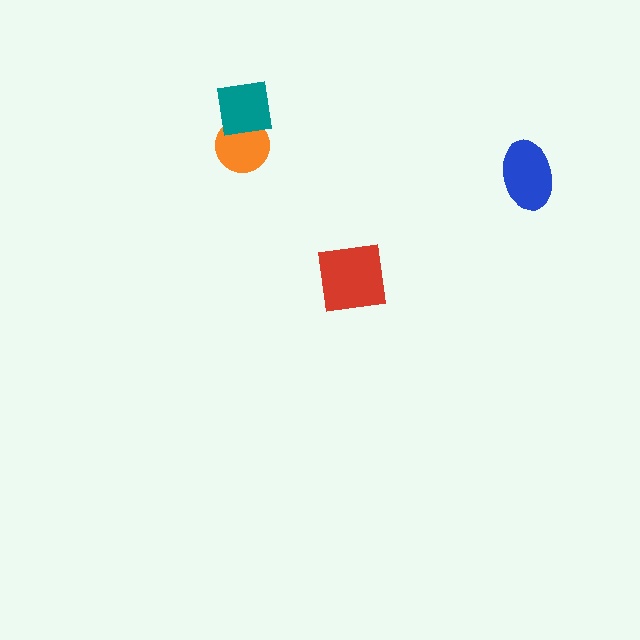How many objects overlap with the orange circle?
1 object overlaps with the orange circle.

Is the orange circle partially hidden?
Yes, it is partially covered by another shape.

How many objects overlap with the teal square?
1 object overlaps with the teal square.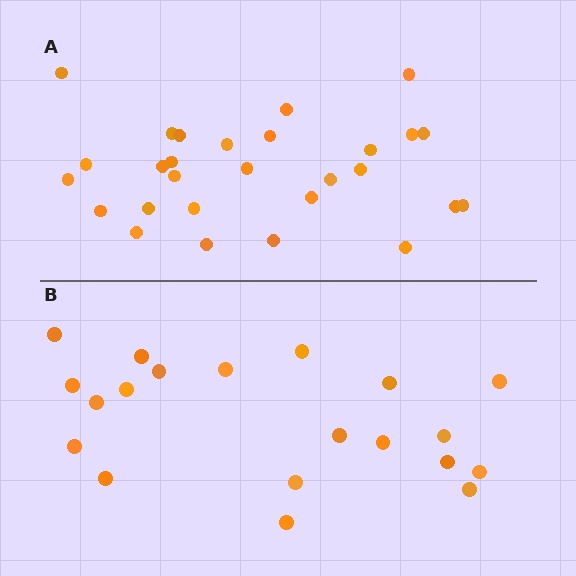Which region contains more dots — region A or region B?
Region A (the top region) has more dots.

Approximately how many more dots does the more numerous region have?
Region A has roughly 8 or so more dots than region B.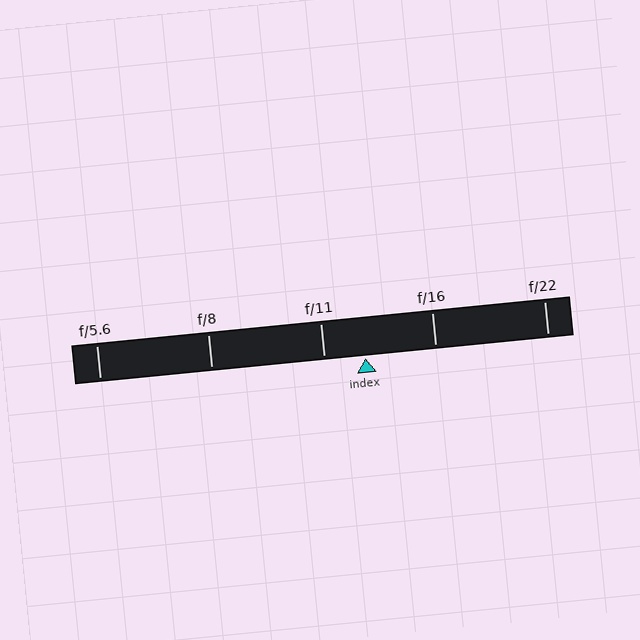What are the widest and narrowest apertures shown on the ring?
The widest aperture shown is f/5.6 and the narrowest is f/22.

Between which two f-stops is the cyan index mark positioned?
The index mark is between f/11 and f/16.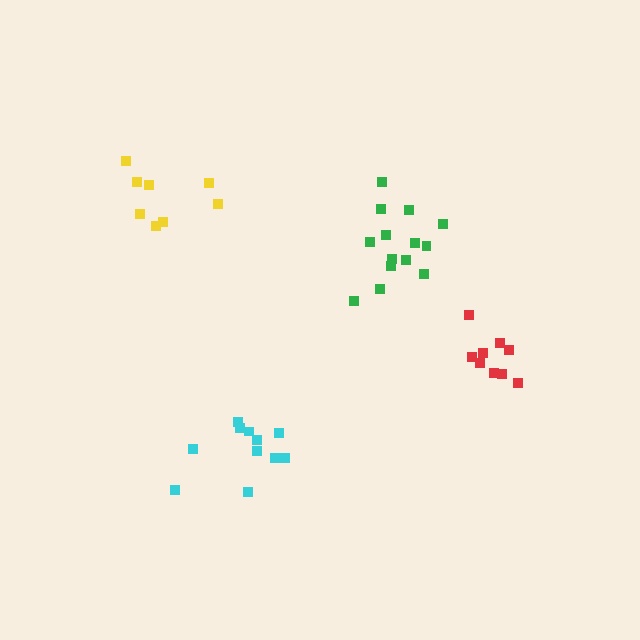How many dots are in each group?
Group 1: 14 dots, Group 2: 8 dots, Group 3: 9 dots, Group 4: 11 dots (42 total).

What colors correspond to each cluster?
The clusters are colored: green, yellow, red, cyan.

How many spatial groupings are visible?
There are 4 spatial groupings.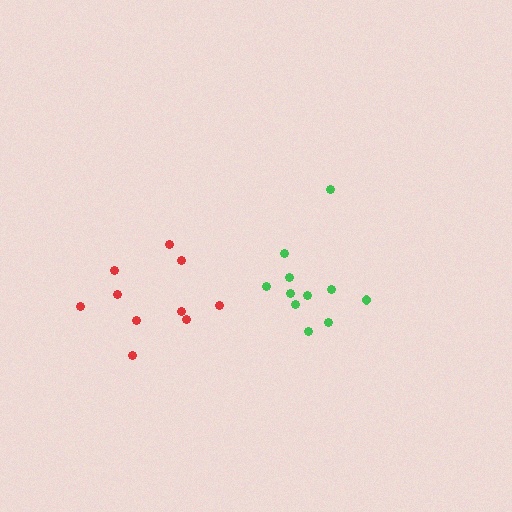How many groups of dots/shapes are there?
There are 2 groups.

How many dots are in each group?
Group 1: 10 dots, Group 2: 11 dots (21 total).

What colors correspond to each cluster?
The clusters are colored: red, green.